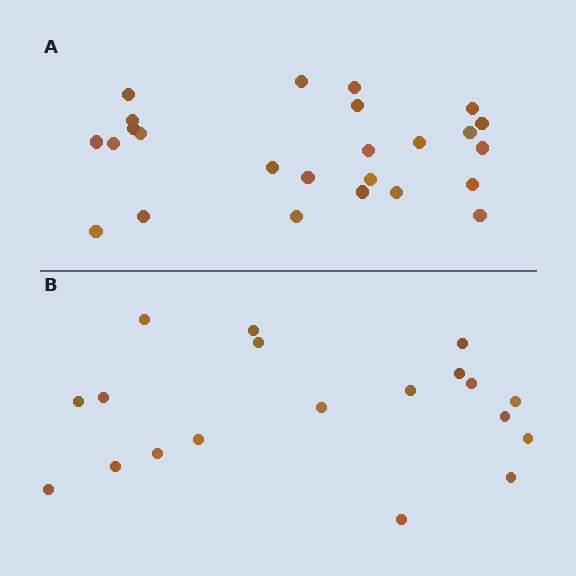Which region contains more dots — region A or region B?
Region A (the top region) has more dots.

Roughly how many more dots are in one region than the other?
Region A has about 6 more dots than region B.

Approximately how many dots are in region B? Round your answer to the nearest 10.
About 20 dots. (The exact count is 19, which rounds to 20.)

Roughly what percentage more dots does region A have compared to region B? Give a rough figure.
About 30% more.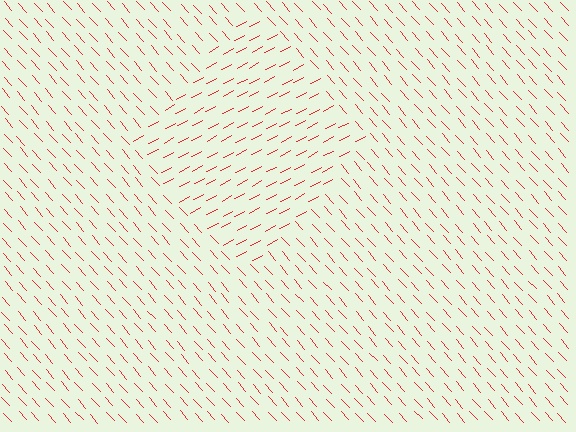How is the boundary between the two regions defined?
The boundary is defined purely by a change in line orientation (approximately 76 degrees difference). All lines are the same color and thickness.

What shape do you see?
I see a diamond.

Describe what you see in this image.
The image is filled with small red line segments. A diamond region in the image has lines oriented differently from the surrounding lines, creating a visible texture boundary.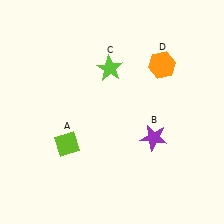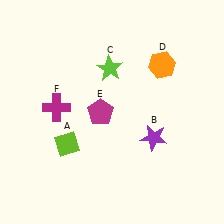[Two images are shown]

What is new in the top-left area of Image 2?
A magenta cross (F) was added in the top-left area of Image 2.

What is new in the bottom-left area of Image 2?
A magenta pentagon (E) was added in the bottom-left area of Image 2.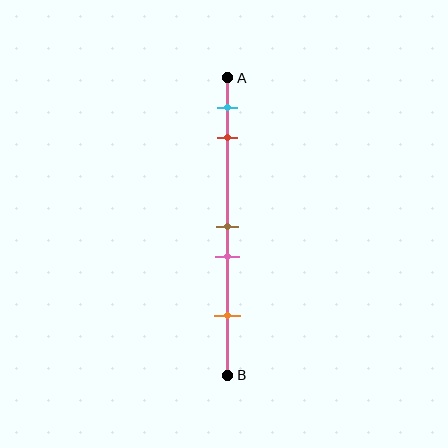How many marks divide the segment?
There are 5 marks dividing the segment.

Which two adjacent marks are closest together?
The brown and pink marks are the closest adjacent pair.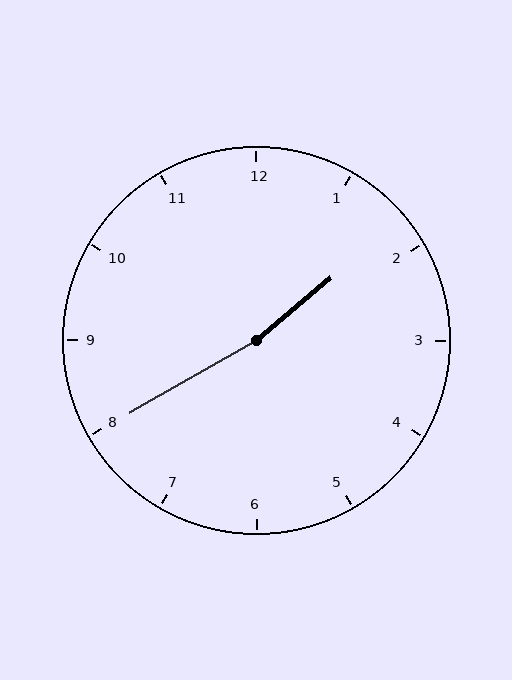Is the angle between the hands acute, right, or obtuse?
It is obtuse.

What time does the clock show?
1:40.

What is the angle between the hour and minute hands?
Approximately 170 degrees.